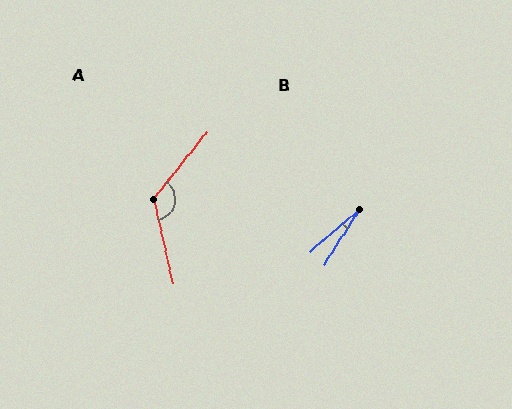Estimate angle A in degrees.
Approximately 129 degrees.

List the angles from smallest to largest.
B (17°), A (129°).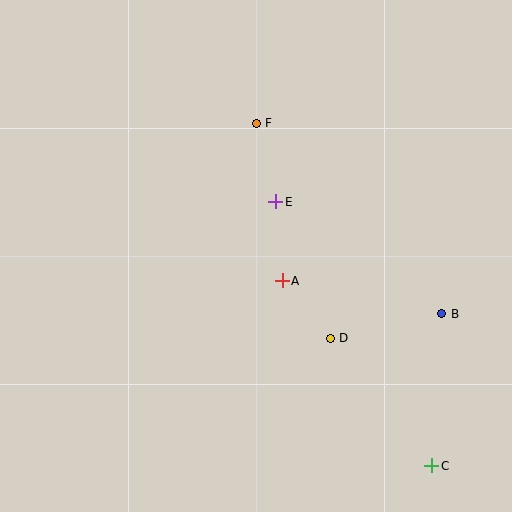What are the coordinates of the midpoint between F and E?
The midpoint between F and E is at (266, 163).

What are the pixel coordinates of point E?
Point E is at (276, 202).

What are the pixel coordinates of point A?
Point A is at (282, 281).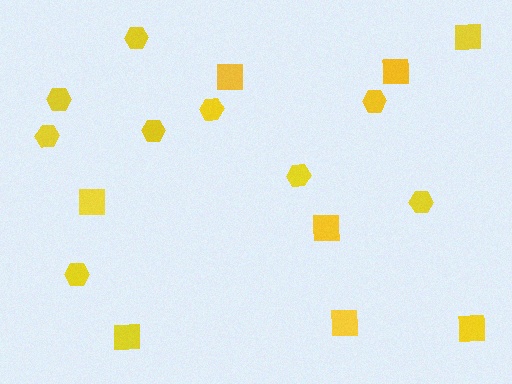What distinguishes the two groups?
There are 2 groups: one group of squares (8) and one group of hexagons (9).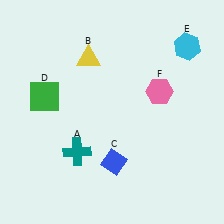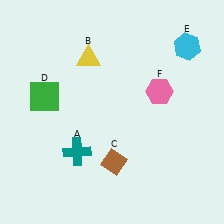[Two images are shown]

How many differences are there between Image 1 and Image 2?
There is 1 difference between the two images.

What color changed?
The diamond (C) changed from blue in Image 1 to brown in Image 2.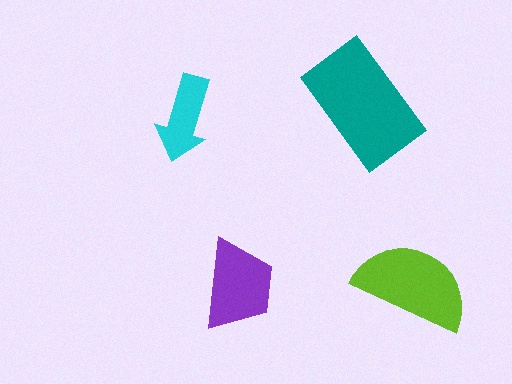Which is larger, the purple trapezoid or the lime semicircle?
The lime semicircle.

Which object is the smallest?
The cyan arrow.